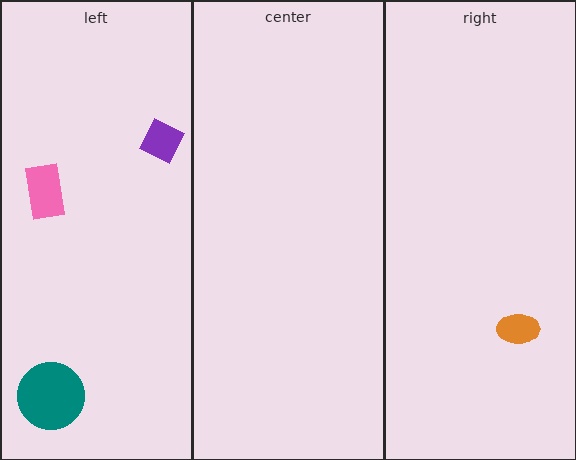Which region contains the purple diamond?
The left region.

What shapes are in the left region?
The purple diamond, the pink rectangle, the teal circle.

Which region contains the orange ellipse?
The right region.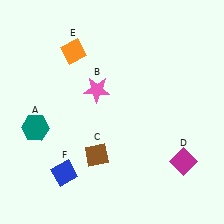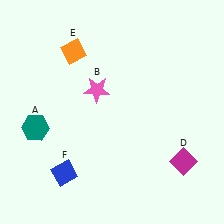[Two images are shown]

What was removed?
The brown diamond (C) was removed in Image 2.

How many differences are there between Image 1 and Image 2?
There is 1 difference between the two images.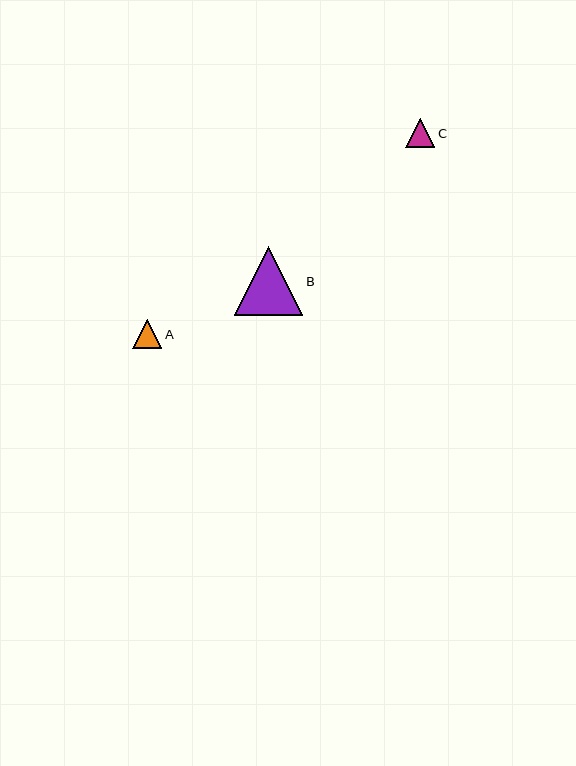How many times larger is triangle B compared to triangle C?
Triangle B is approximately 2.4 times the size of triangle C.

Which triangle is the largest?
Triangle B is the largest with a size of approximately 68 pixels.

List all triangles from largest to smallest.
From largest to smallest: B, C, A.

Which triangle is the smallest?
Triangle A is the smallest with a size of approximately 29 pixels.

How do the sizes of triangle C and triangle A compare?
Triangle C and triangle A are approximately the same size.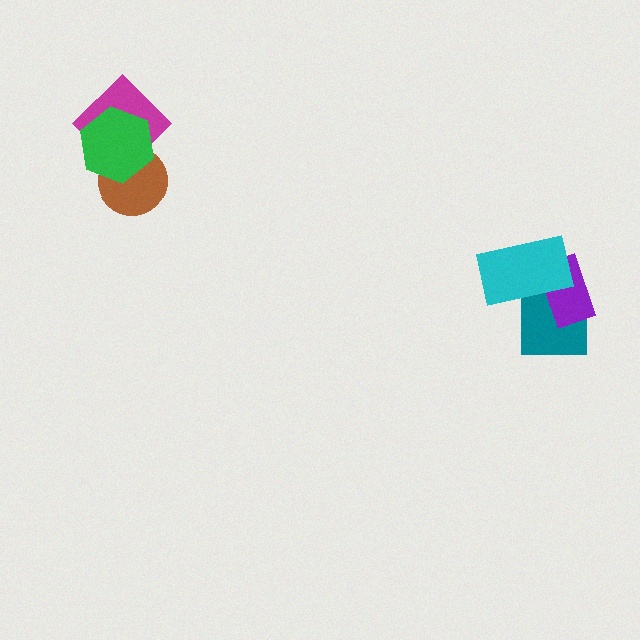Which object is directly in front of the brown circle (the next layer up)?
The magenta diamond is directly in front of the brown circle.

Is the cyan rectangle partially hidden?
No, no other shape covers it.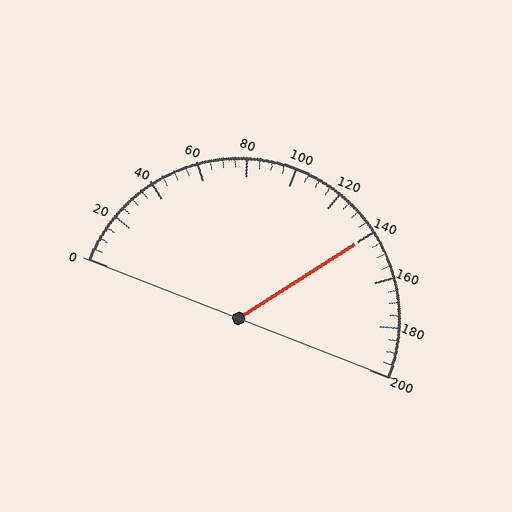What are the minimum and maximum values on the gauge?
The gauge ranges from 0 to 200.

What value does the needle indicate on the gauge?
The needle indicates approximately 140.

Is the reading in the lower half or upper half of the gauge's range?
The reading is in the upper half of the range (0 to 200).